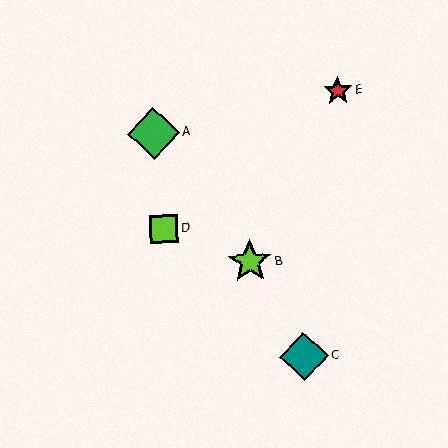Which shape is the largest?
The green diamond (labeled A) is the largest.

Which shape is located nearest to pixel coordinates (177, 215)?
The lime square (labeled D) at (164, 229) is nearest to that location.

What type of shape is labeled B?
Shape B is a lime star.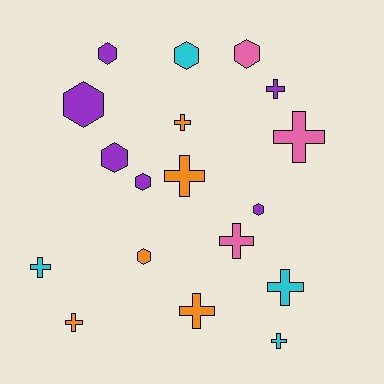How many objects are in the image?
There are 18 objects.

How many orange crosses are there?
There are 4 orange crosses.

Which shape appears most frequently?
Cross, with 10 objects.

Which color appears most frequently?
Purple, with 6 objects.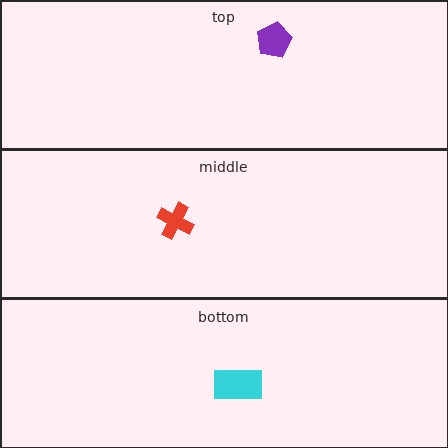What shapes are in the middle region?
The red cross.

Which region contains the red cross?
The middle region.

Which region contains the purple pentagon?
The top region.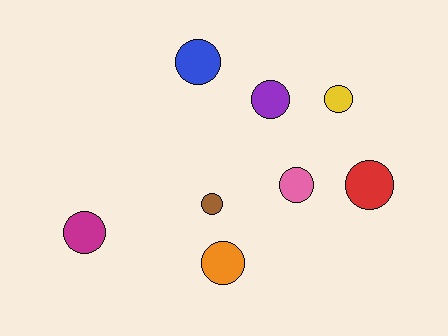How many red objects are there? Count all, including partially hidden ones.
There is 1 red object.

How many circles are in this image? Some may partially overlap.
There are 8 circles.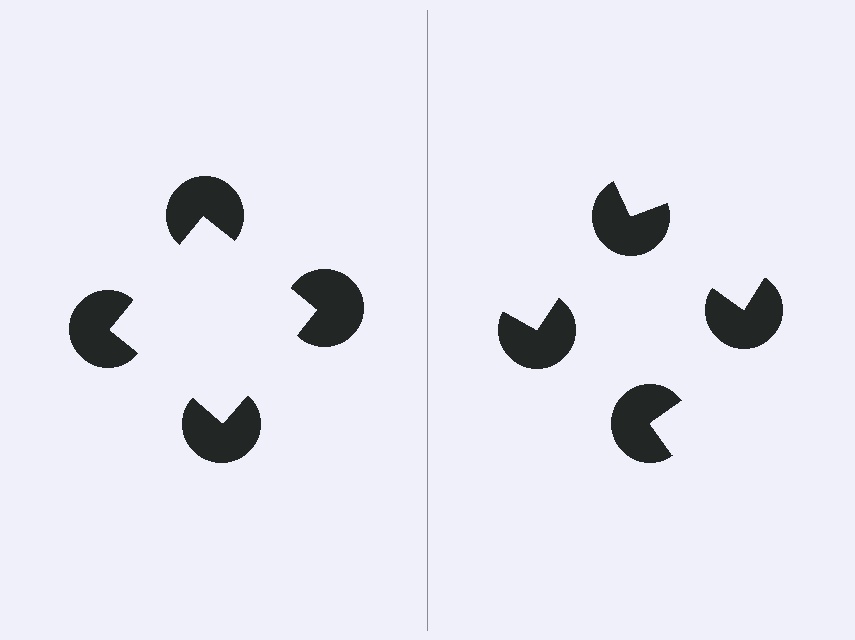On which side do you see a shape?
An illusory square appears on the left side. On the right side the wedge cuts are rotated, so no coherent shape forms.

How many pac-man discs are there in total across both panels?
8 — 4 on each side.